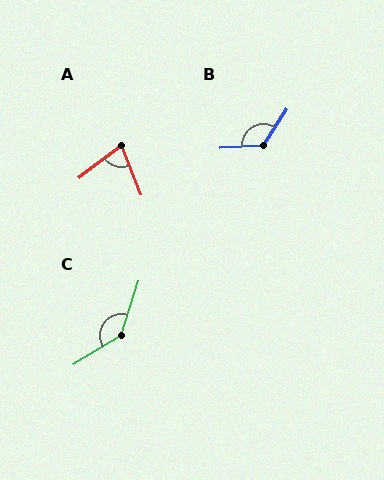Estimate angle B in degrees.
Approximately 126 degrees.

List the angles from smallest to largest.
A (74°), B (126°), C (139°).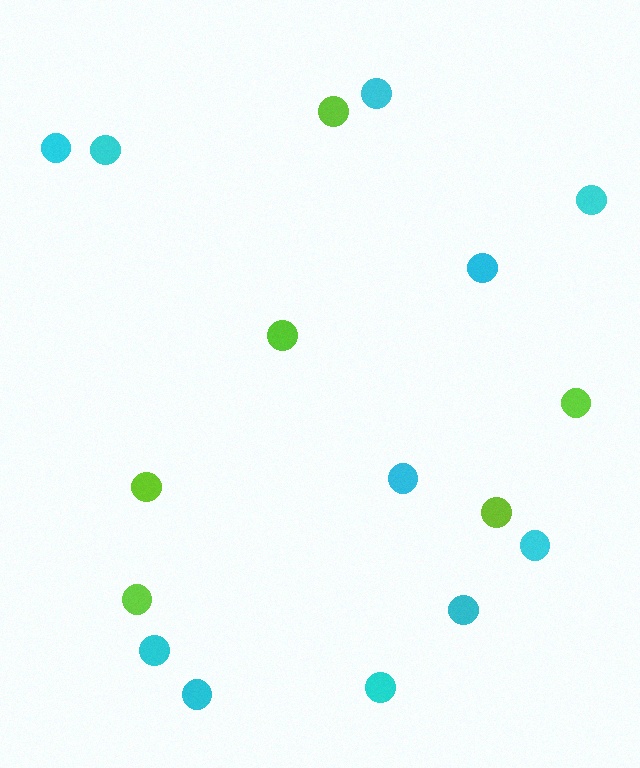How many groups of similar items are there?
There are 2 groups: one group of cyan circles (11) and one group of lime circles (6).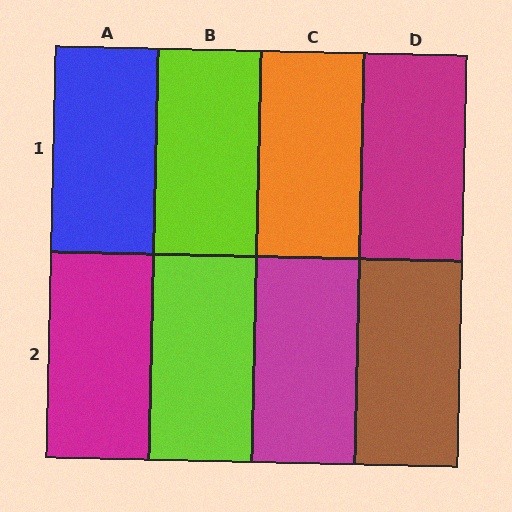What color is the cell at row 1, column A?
Blue.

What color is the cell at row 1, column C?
Orange.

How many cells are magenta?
3 cells are magenta.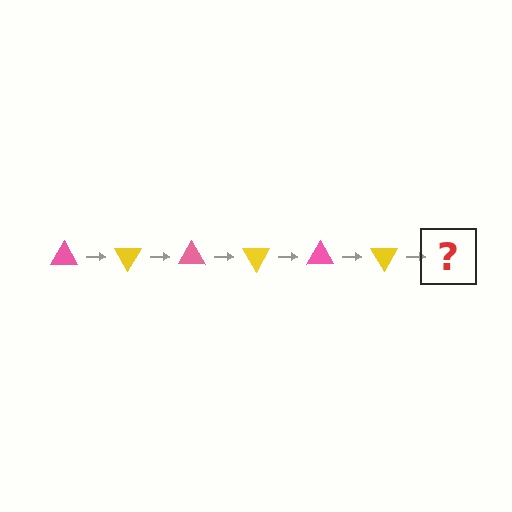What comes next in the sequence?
The next element should be a pink triangle, rotated 360 degrees from the start.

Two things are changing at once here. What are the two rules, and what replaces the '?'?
The two rules are that it rotates 60 degrees each step and the color cycles through pink and yellow. The '?' should be a pink triangle, rotated 360 degrees from the start.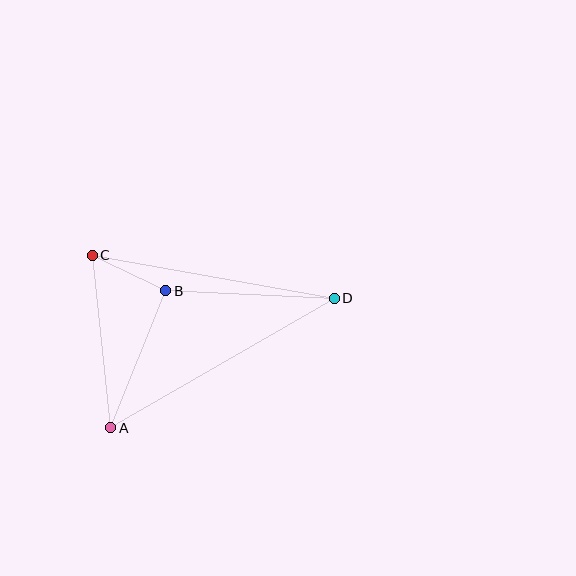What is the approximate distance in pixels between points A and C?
The distance between A and C is approximately 174 pixels.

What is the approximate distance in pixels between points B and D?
The distance between B and D is approximately 169 pixels.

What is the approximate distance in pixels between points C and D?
The distance between C and D is approximately 246 pixels.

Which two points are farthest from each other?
Points A and D are farthest from each other.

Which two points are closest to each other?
Points B and C are closest to each other.